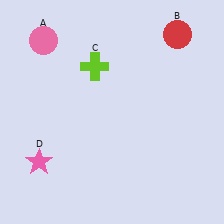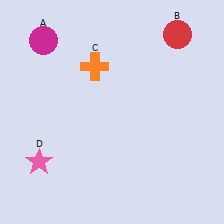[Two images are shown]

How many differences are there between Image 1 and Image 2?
There are 2 differences between the two images.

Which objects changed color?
A changed from pink to magenta. C changed from lime to orange.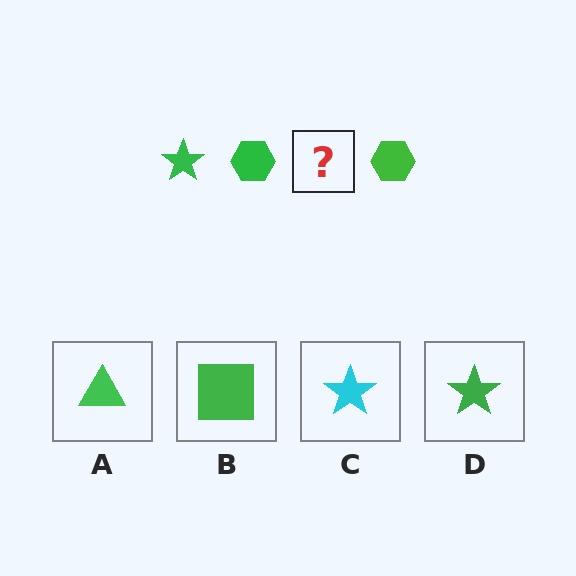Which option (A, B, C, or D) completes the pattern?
D.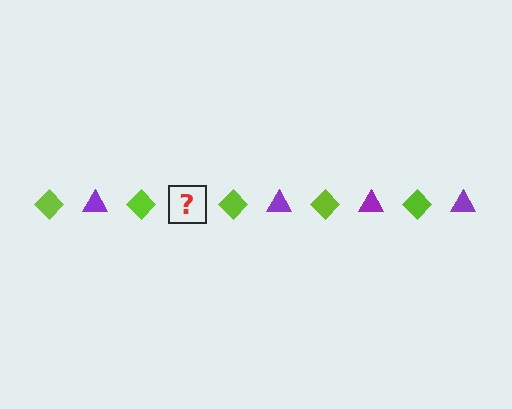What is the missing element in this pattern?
The missing element is a purple triangle.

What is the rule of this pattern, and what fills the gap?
The rule is that the pattern alternates between lime diamond and purple triangle. The gap should be filled with a purple triangle.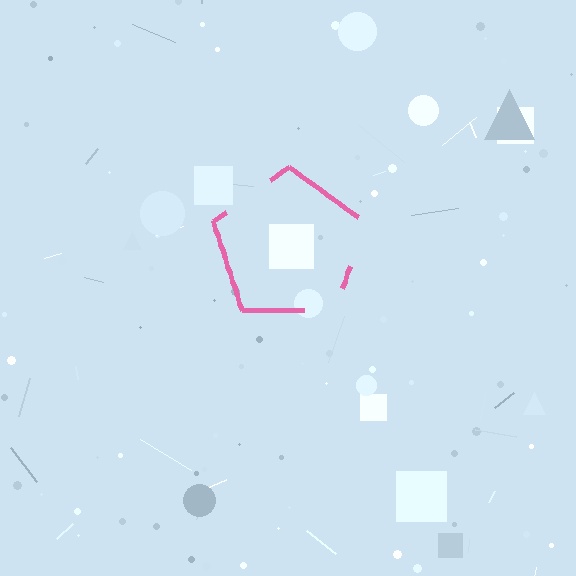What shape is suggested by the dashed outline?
The dashed outline suggests a pentagon.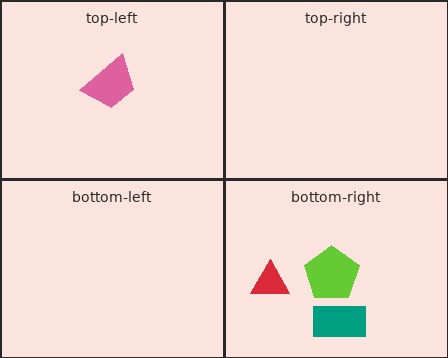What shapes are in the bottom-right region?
The red triangle, the teal rectangle, the lime pentagon.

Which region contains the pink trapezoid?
The top-left region.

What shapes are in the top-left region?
The pink trapezoid.